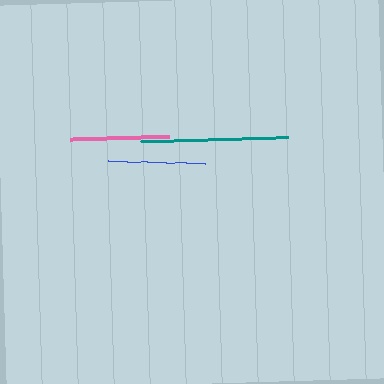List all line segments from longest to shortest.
From longest to shortest: teal, pink, blue.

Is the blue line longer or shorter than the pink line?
The pink line is longer than the blue line.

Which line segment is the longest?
The teal line is the longest at approximately 148 pixels.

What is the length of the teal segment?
The teal segment is approximately 148 pixels long.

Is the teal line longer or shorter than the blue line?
The teal line is longer than the blue line.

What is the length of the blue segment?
The blue segment is approximately 98 pixels long.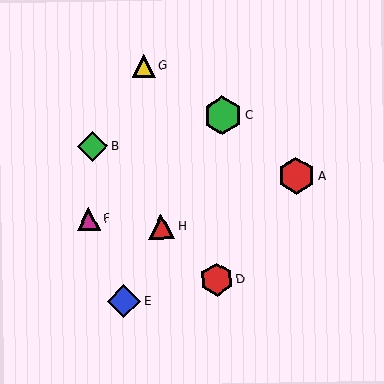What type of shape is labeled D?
Shape D is a red hexagon.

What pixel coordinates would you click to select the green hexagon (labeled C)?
Click at (222, 115) to select the green hexagon C.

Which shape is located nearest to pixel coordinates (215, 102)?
The green hexagon (labeled C) at (222, 115) is nearest to that location.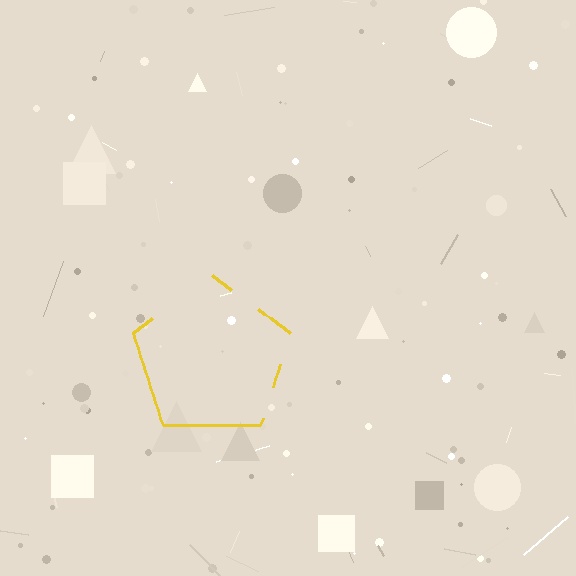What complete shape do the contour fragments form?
The contour fragments form a pentagon.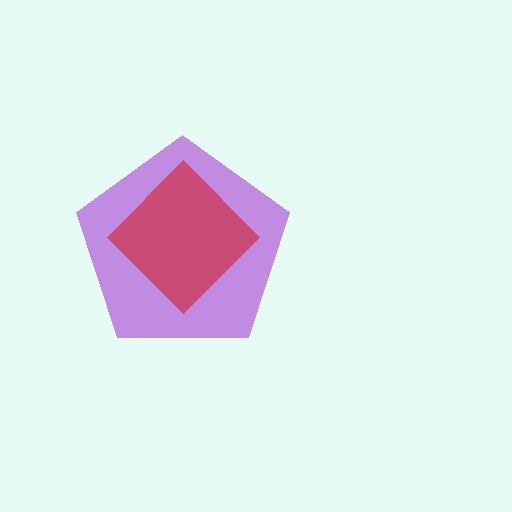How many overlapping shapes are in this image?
There are 2 overlapping shapes in the image.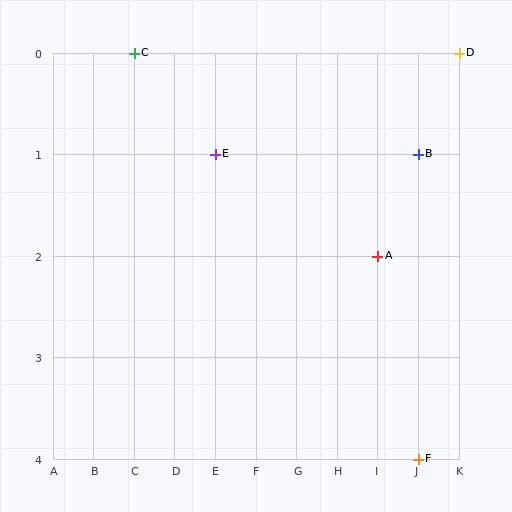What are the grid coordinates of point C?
Point C is at grid coordinates (C, 0).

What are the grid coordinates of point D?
Point D is at grid coordinates (K, 0).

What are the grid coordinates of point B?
Point B is at grid coordinates (J, 1).